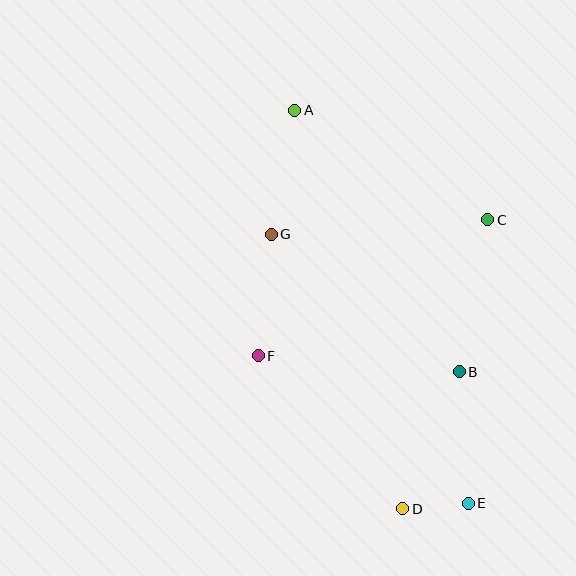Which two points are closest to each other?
Points D and E are closest to each other.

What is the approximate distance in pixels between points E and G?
The distance between E and G is approximately 334 pixels.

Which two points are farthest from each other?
Points A and E are farthest from each other.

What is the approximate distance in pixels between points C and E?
The distance between C and E is approximately 284 pixels.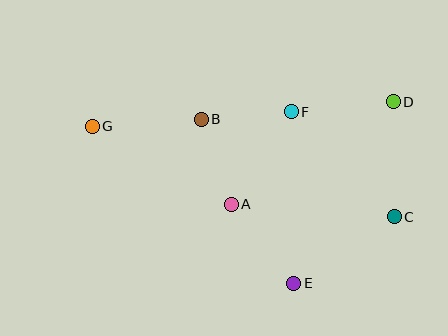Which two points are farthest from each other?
Points C and G are farthest from each other.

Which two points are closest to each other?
Points B and F are closest to each other.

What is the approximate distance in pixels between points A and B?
The distance between A and B is approximately 90 pixels.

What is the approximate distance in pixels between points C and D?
The distance between C and D is approximately 115 pixels.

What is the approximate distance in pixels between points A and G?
The distance between A and G is approximately 159 pixels.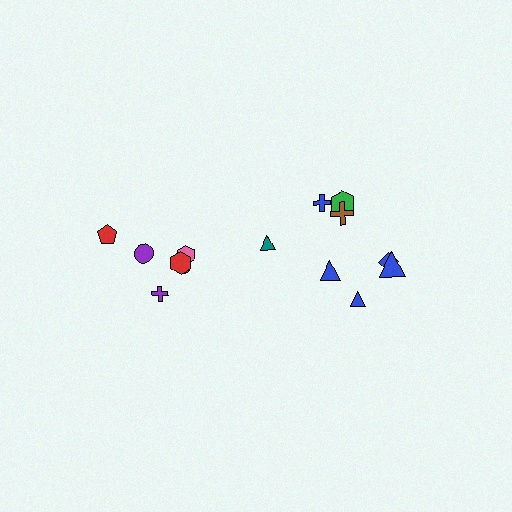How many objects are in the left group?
There are 6 objects.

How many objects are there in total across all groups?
There are 14 objects.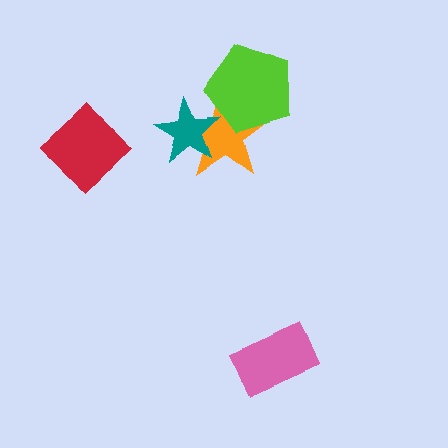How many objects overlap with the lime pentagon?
1 object overlaps with the lime pentagon.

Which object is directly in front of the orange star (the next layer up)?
The teal star is directly in front of the orange star.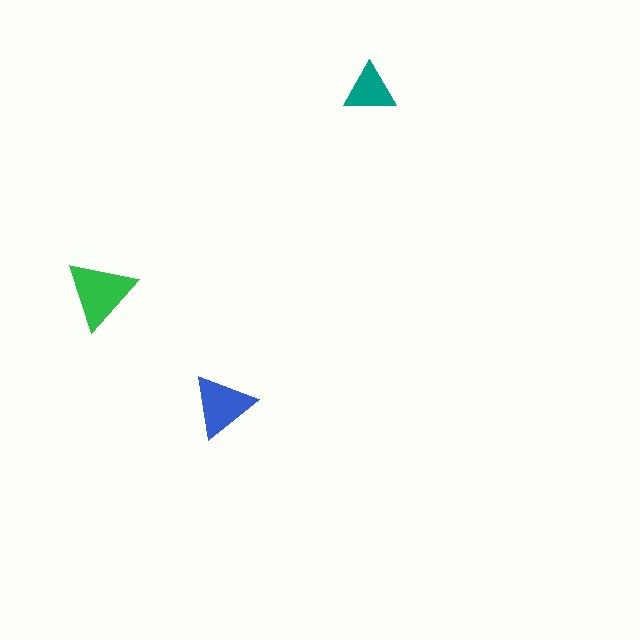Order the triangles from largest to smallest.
the green one, the blue one, the teal one.